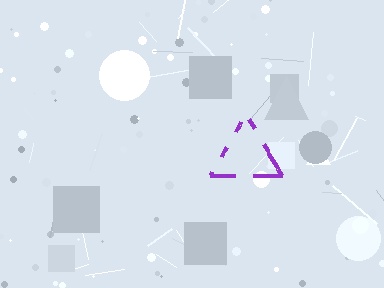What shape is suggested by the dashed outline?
The dashed outline suggests a triangle.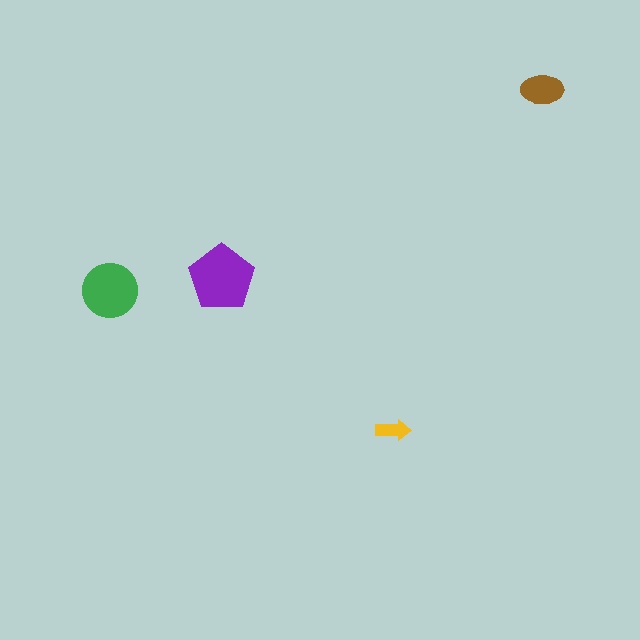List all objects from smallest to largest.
The yellow arrow, the brown ellipse, the green circle, the purple pentagon.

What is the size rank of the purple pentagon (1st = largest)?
1st.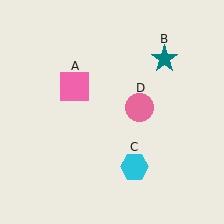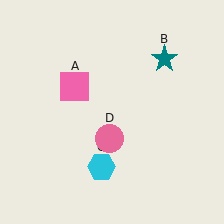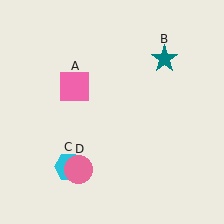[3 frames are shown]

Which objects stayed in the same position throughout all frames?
Pink square (object A) and teal star (object B) remained stationary.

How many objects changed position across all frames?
2 objects changed position: cyan hexagon (object C), pink circle (object D).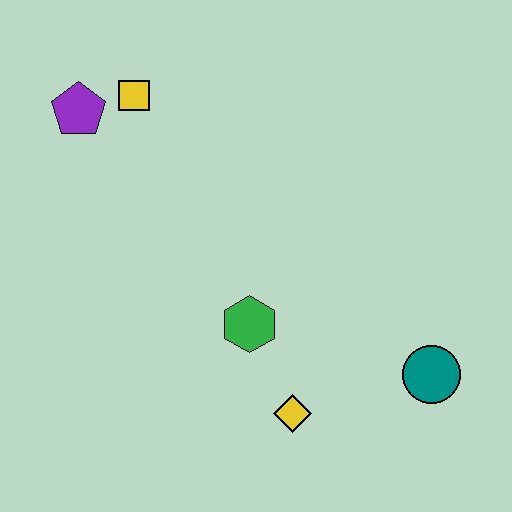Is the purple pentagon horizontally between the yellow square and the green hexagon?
No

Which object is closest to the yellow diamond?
The green hexagon is closest to the yellow diamond.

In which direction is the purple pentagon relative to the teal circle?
The purple pentagon is to the left of the teal circle.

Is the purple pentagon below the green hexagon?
No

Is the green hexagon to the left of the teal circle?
Yes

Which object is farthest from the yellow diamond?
The purple pentagon is farthest from the yellow diamond.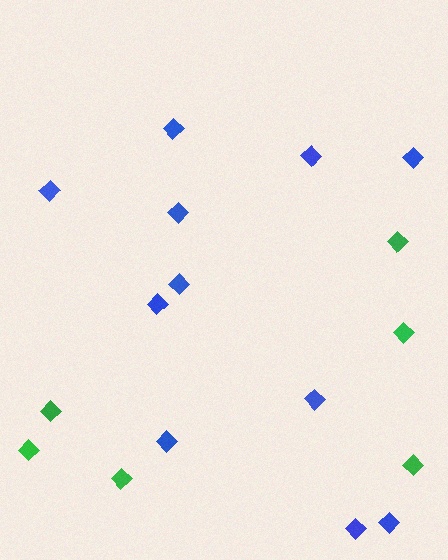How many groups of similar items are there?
There are 2 groups: one group of green diamonds (6) and one group of blue diamonds (11).